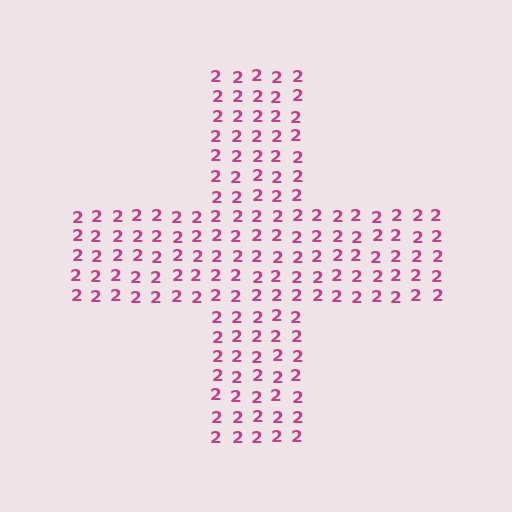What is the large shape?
The large shape is a cross.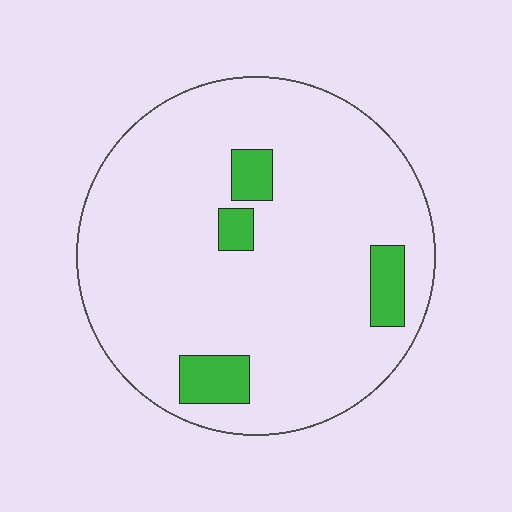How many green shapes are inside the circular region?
4.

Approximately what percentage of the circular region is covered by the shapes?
Approximately 10%.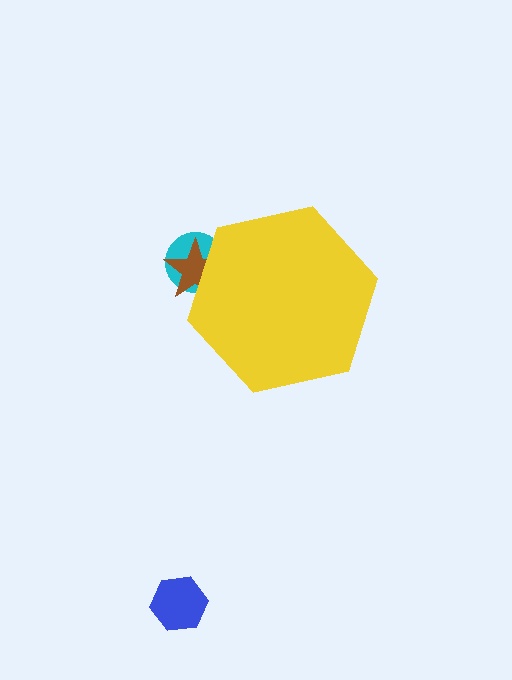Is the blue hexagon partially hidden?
No, the blue hexagon is fully visible.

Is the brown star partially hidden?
Yes, the brown star is partially hidden behind the yellow hexagon.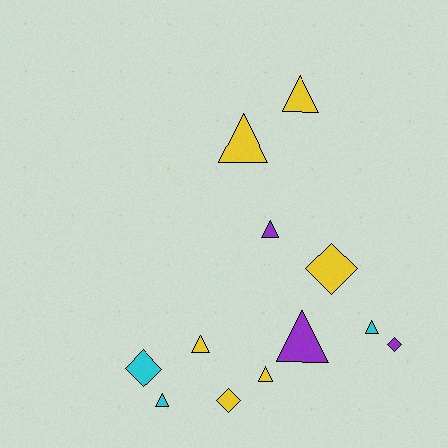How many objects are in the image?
There are 12 objects.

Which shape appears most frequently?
Triangle, with 8 objects.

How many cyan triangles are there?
There are 2 cyan triangles.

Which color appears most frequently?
Yellow, with 6 objects.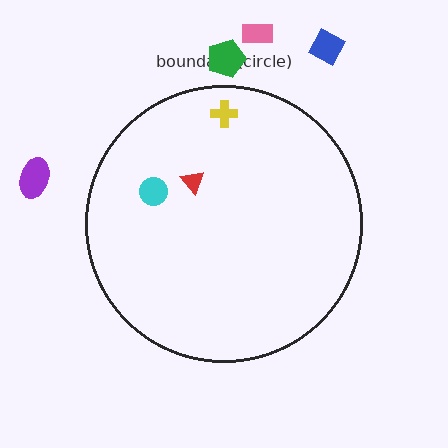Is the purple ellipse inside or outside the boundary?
Outside.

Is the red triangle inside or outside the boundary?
Inside.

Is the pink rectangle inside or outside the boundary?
Outside.